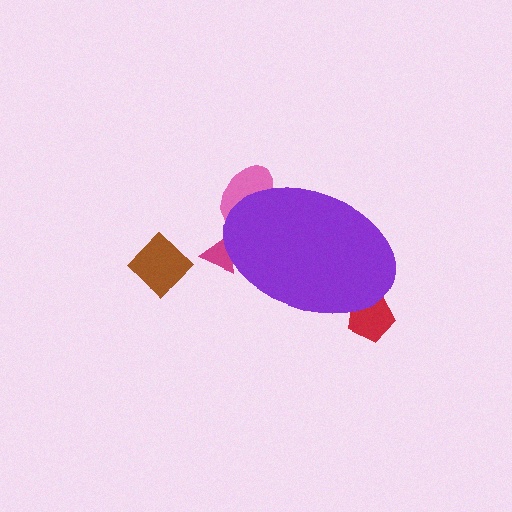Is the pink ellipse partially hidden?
Yes, the pink ellipse is partially hidden behind the purple ellipse.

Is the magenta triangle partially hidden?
Yes, the magenta triangle is partially hidden behind the purple ellipse.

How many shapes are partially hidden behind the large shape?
3 shapes are partially hidden.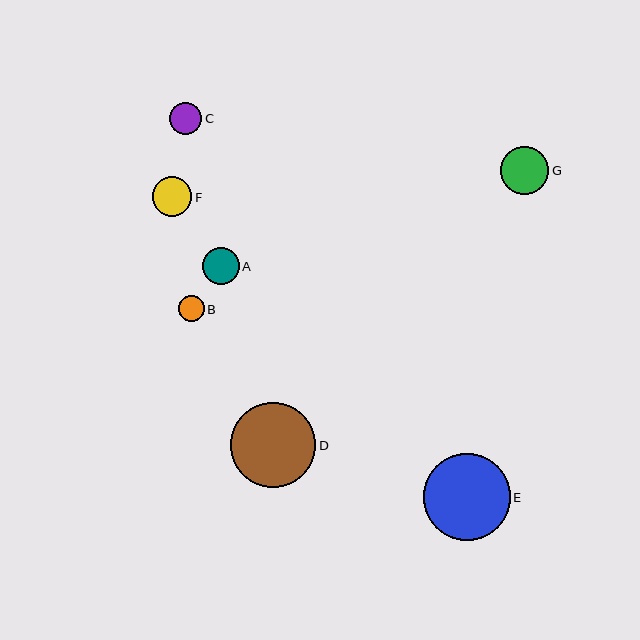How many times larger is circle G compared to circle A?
Circle G is approximately 1.3 times the size of circle A.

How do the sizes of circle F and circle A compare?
Circle F and circle A are approximately the same size.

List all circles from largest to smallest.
From largest to smallest: E, D, G, F, A, C, B.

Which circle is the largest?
Circle E is the largest with a size of approximately 87 pixels.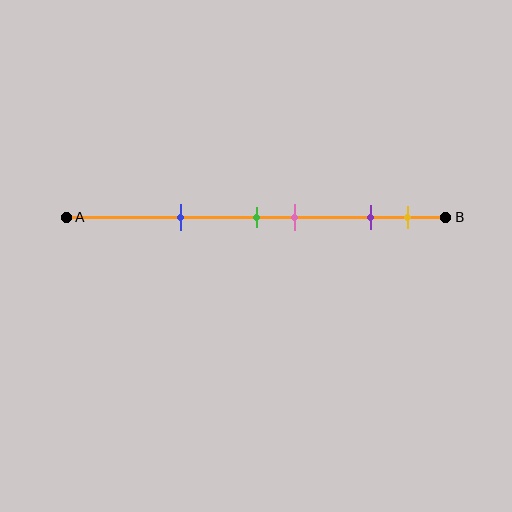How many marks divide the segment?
There are 5 marks dividing the segment.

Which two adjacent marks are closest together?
The green and pink marks are the closest adjacent pair.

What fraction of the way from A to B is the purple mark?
The purple mark is approximately 80% (0.8) of the way from A to B.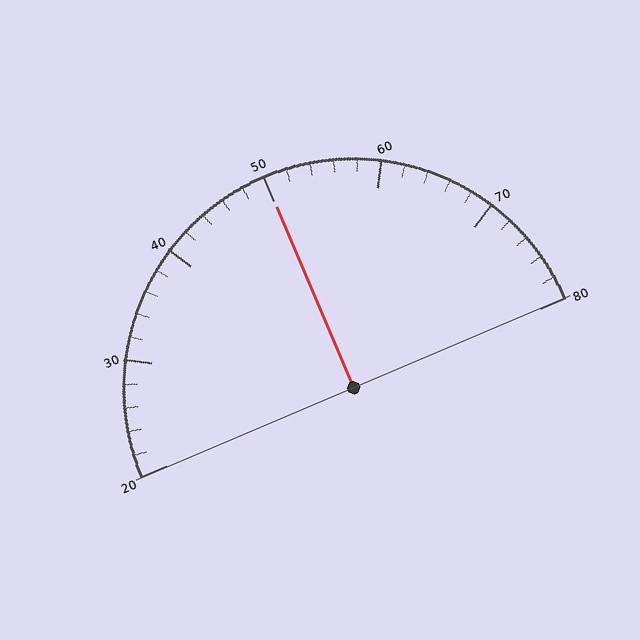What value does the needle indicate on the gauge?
The needle indicates approximately 50.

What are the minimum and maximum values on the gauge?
The gauge ranges from 20 to 80.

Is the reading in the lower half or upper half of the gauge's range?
The reading is in the upper half of the range (20 to 80).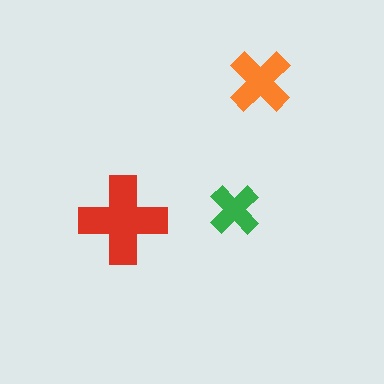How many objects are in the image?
There are 3 objects in the image.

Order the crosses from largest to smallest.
the red one, the orange one, the green one.